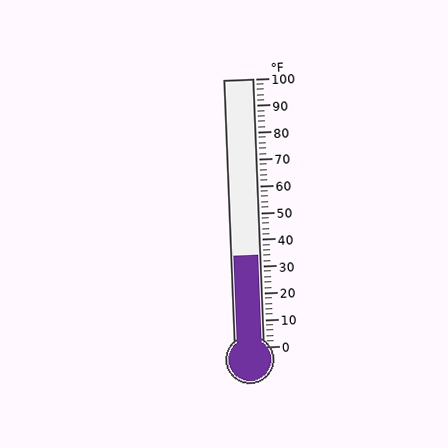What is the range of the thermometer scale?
The thermometer scale ranges from 0°F to 100°F.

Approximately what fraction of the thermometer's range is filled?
The thermometer is filled to approximately 35% of its range.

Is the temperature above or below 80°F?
The temperature is below 80°F.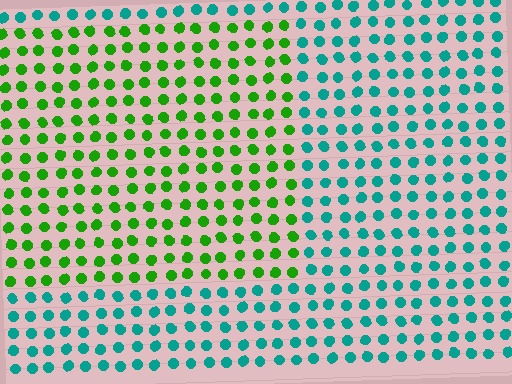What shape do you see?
I see a rectangle.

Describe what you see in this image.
The image is filled with small teal elements in a uniform arrangement. A rectangle-shaped region is visible where the elements are tinted to a slightly different hue, forming a subtle color boundary.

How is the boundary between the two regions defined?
The boundary is defined purely by a slight shift in hue (about 61 degrees). Spacing, size, and orientation are identical on both sides.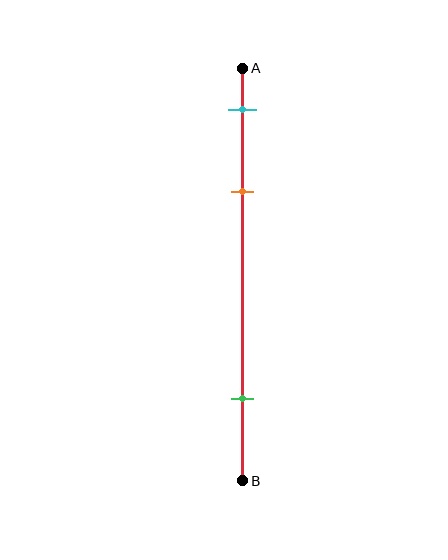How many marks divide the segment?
There are 3 marks dividing the segment.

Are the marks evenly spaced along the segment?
No, the marks are not evenly spaced.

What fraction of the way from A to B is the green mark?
The green mark is approximately 80% (0.8) of the way from A to B.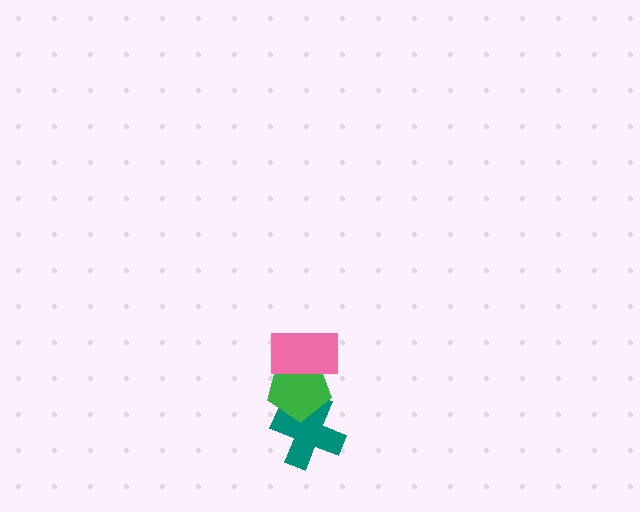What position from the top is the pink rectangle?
The pink rectangle is 1st from the top.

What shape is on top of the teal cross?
The green pentagon is on top of the teal cross.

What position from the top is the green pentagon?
The green pentagon is 2nd from the top.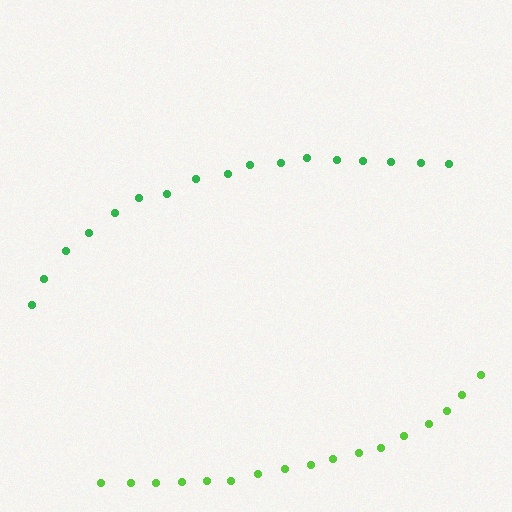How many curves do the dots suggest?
There are 2 distinct paths.